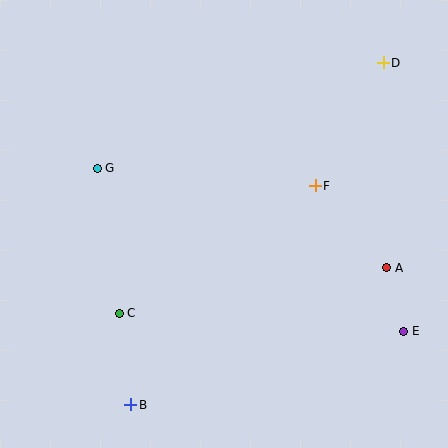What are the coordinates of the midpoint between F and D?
The midpoint between F and D is at (349, 124).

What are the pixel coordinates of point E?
Point E is at (404, 331).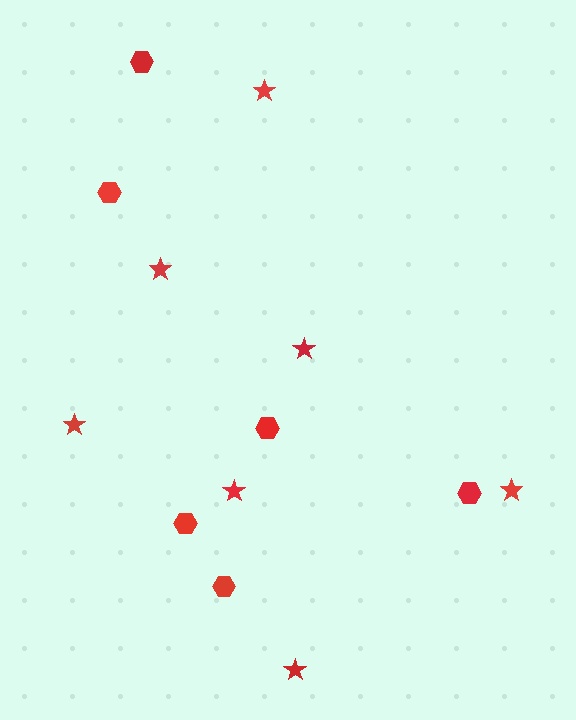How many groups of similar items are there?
There are 2 groups: one group of hexagons (6) and one group of stars (7).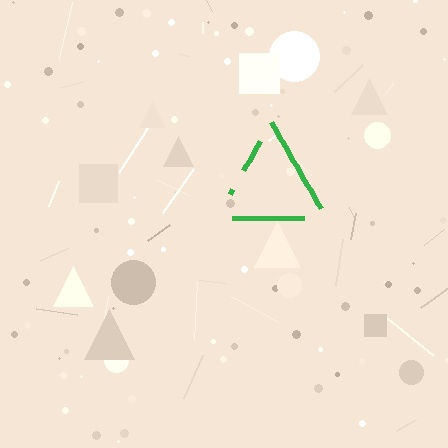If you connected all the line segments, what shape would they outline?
They would outline a triangle.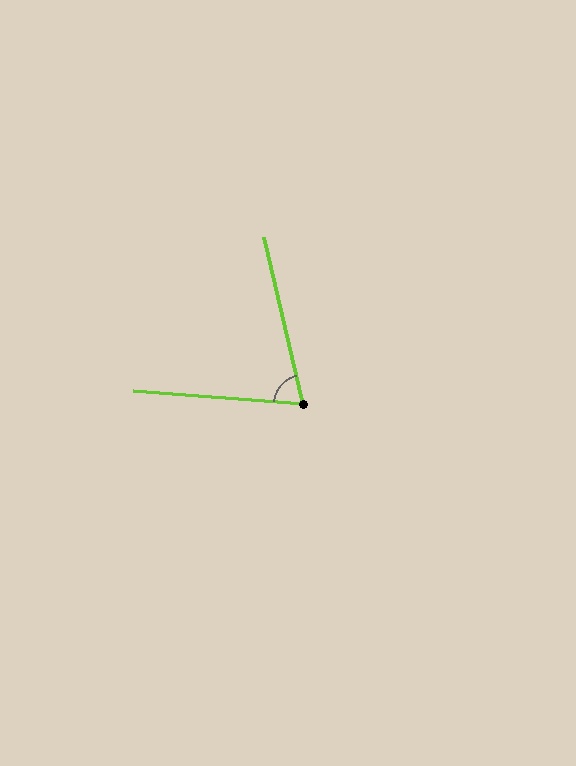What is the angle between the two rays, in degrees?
Approximately 72 degrees.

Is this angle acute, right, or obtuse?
It is acute.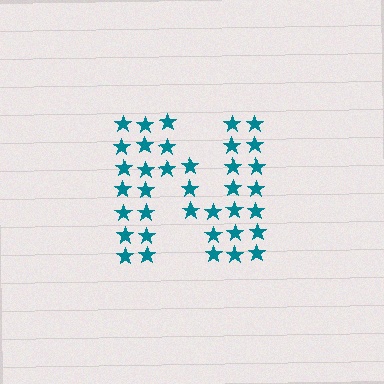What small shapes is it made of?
It is made of small stars.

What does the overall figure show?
The overall figure shows the letter N.